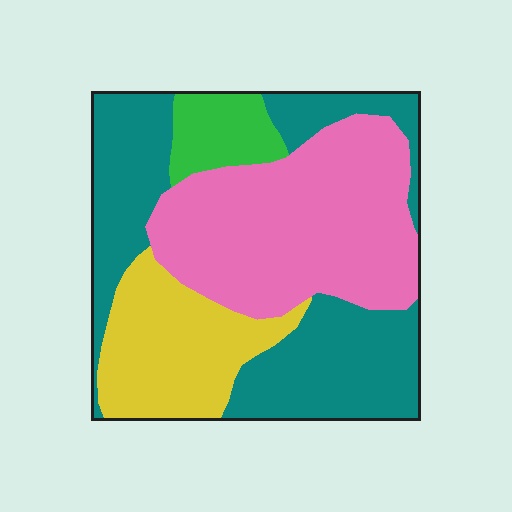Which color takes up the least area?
Green, at roughly 5%.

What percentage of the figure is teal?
Teal takes up about three eighths (3/8) of the figure.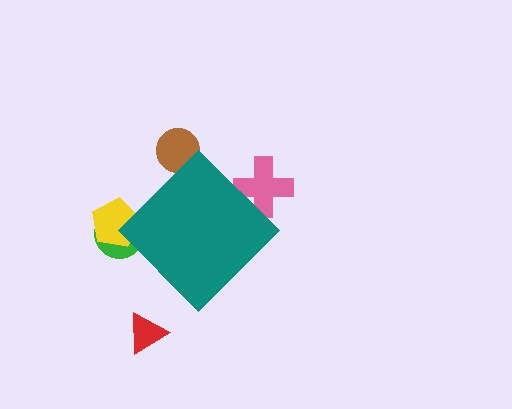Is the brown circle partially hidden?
Yes, the brown circle is partially hidden behind the teal diamond.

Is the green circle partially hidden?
Yes, the green circle is partially hidden behind the teal diamond.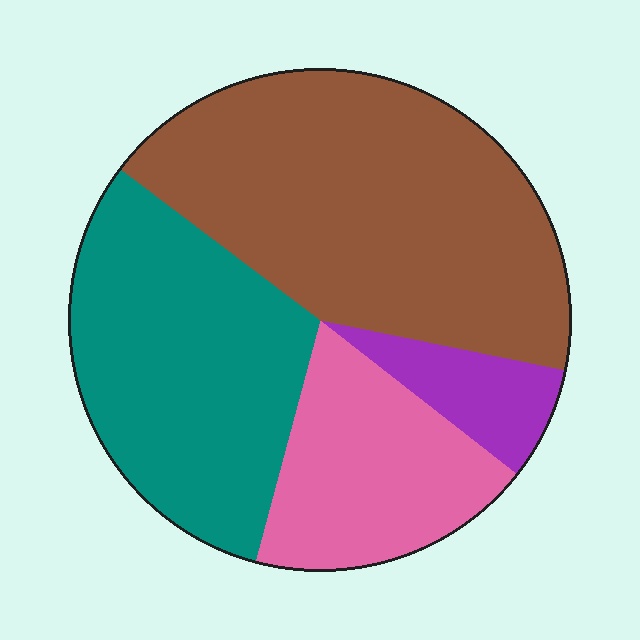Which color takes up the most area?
Brown, at roughly 45%.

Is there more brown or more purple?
Brown.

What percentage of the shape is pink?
Pink takes up between a sixth and a third of the shape.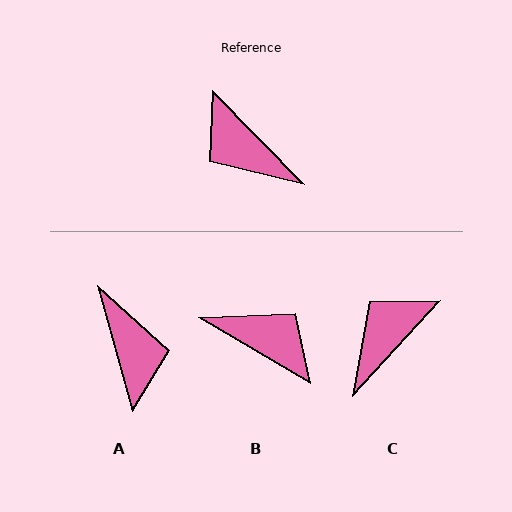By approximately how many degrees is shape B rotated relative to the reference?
Approximately 165 degrees clockwise.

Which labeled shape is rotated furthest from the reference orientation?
B, about 165 degrees away.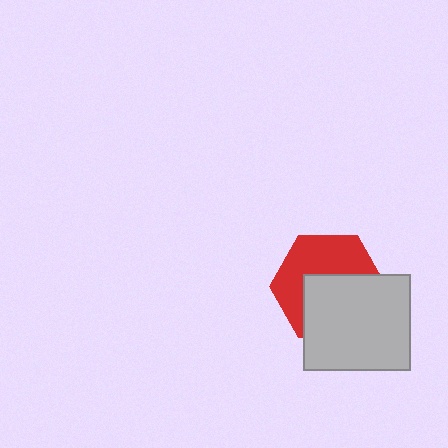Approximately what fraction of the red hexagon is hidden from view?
Roughly 50% of the red hexagon is hidden behind the light gray rectangle.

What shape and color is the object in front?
The object in front is a light gray rectangle.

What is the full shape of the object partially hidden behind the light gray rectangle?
The partially hidden object is a red hexagon.